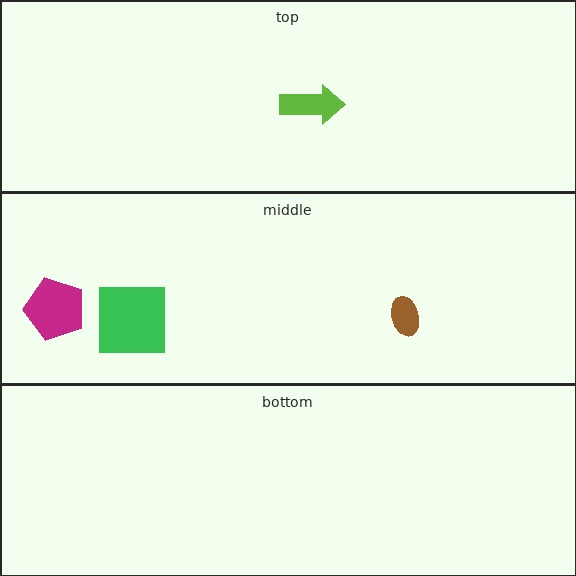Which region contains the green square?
The middle region.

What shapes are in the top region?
The lime arrow.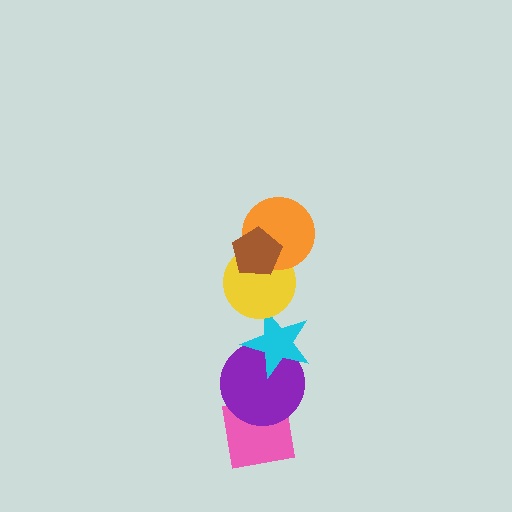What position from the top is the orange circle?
The orange circle is 2nd from the top.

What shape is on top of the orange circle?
The brown pentagon is on top of the orange circle.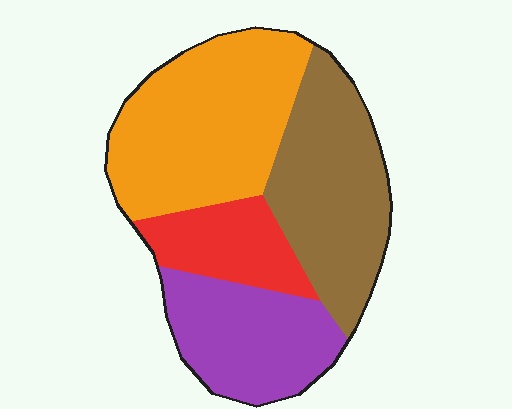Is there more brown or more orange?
Orange.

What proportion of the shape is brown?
Brown takes up about one quarter (1/4) of the shape.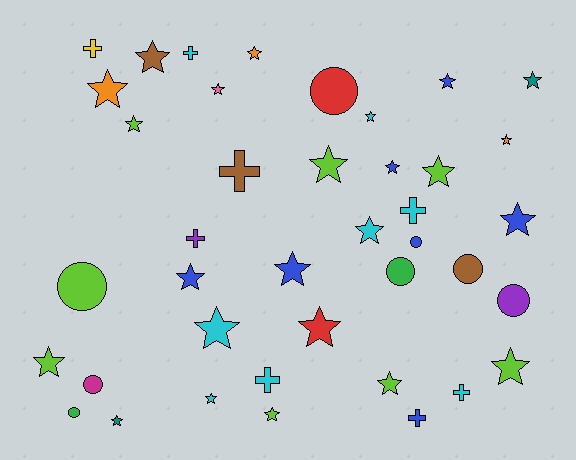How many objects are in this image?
There are 40 objects.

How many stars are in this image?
There are 24 stars.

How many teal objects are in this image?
There are 2 teal objects.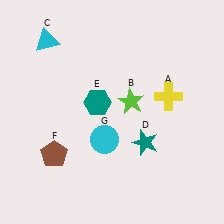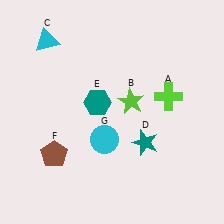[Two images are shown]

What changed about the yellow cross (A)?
In Image 1, A is yellow. In Image 2, it changed to lime.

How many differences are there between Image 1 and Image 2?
There is 1 difference between the two images.